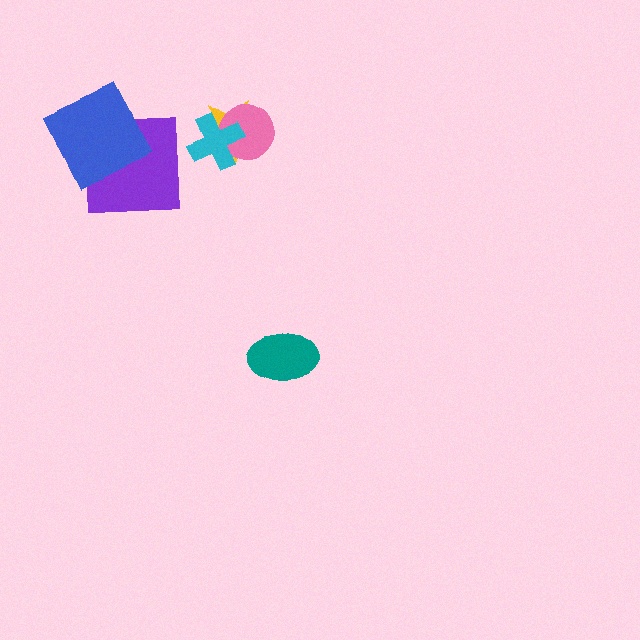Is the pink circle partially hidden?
Yes, it is partially covered by another shape.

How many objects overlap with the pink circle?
2 objects overlap with the pink circle.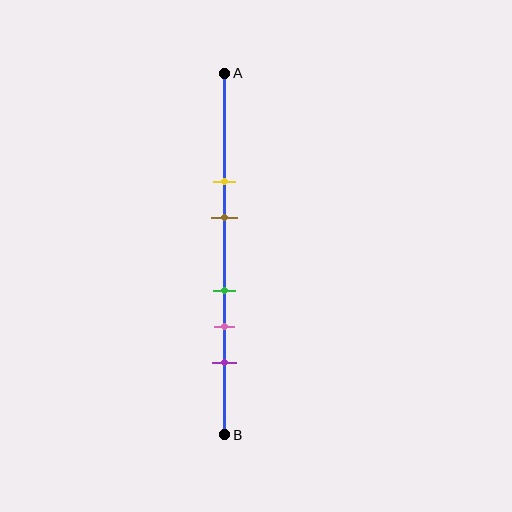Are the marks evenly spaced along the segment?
No, the marks are not evenly spaced.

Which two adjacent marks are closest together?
The green and pink marks are the closest adjacent pair.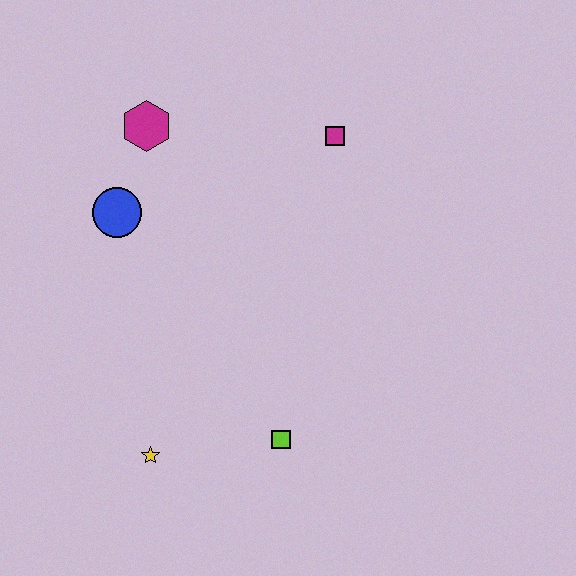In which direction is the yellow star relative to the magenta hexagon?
The yellow star is below the magenta hexagon.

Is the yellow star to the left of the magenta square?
Yes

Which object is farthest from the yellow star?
The magenta square is farthest from the yellow star.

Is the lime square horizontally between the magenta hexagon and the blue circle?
No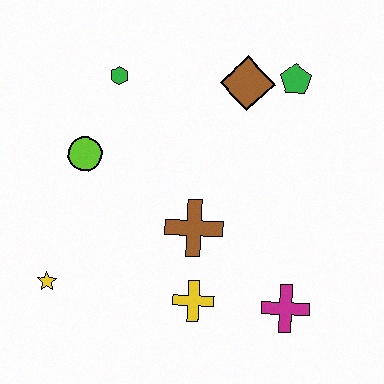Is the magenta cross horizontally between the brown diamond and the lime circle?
No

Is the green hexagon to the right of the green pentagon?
No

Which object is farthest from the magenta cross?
The green hexagon is farthest from the magenta cross.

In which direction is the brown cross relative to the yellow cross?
The brown cross is above the yellow cross.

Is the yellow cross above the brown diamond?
No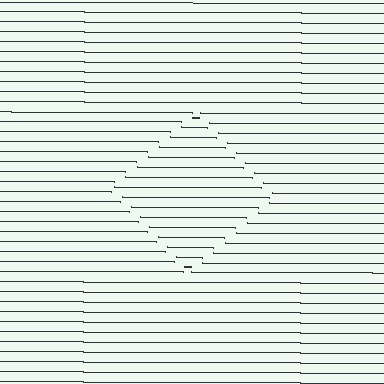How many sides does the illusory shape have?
4 sides — the line-ends trace a square.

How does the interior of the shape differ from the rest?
The interior of the shape contains the same grating, shifted by half a period — the contour is defined by the phase discontinuity where line-ends from the inner and outer gratings abut.